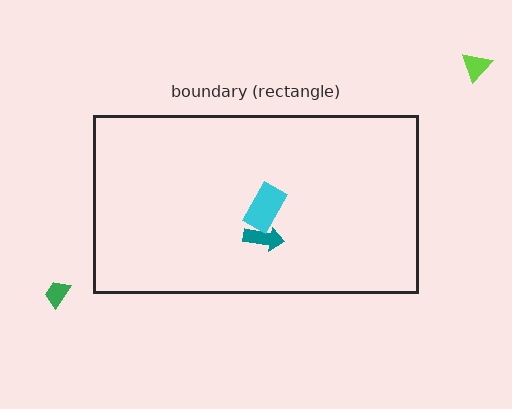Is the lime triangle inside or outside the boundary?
Outside.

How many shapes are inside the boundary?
2 inside, 2 outside.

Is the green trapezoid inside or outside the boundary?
Outside.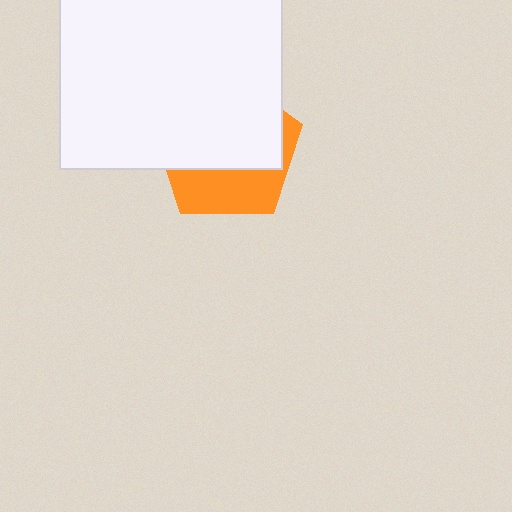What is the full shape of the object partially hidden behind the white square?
The partially hidden object is an orange pentagon.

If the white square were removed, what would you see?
You would see the complete orange pentagon.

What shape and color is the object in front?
The object in front is a white square.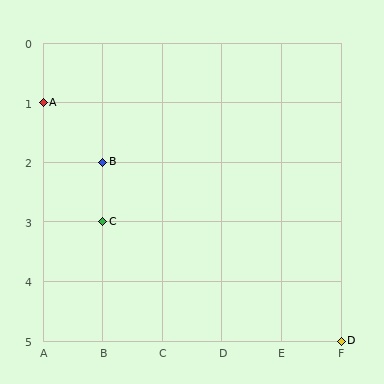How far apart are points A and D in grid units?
Points A and D are 5 columns and 4 rows apart (about 6.4 grid units diagonally).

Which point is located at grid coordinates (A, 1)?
Point A is at (A, 1).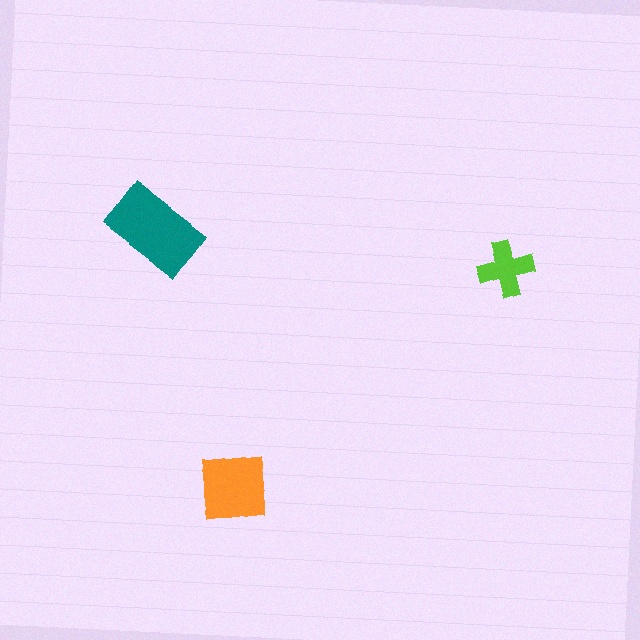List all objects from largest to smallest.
The teal rectangle, the orange square, the lime cross.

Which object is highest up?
The teal rectangle is topmost.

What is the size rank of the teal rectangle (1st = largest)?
1st.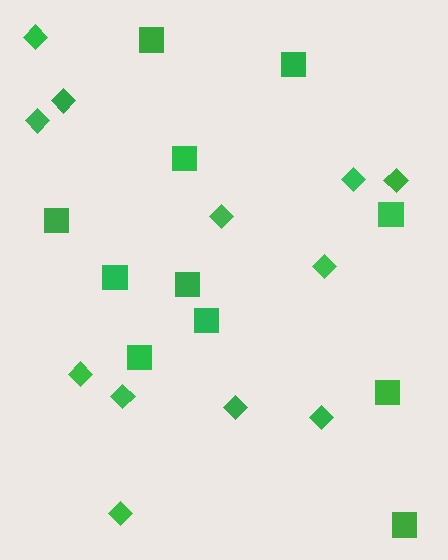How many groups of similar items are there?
There are 2 groups: one group of squares (11) and one group of diamonds (12).